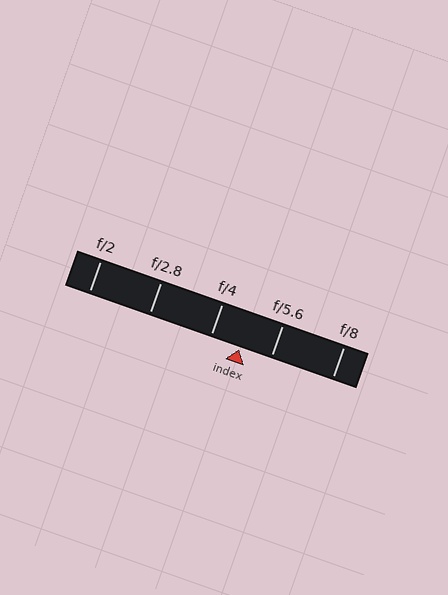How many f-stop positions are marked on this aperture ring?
There are 5 f-stop positions marked.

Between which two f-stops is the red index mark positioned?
The index mark is between f/4 and f/5.6.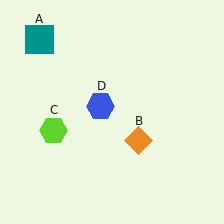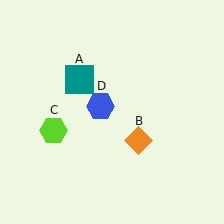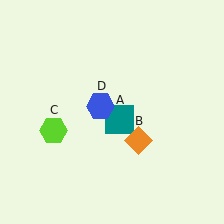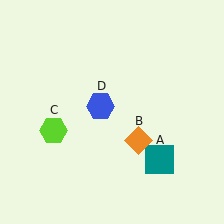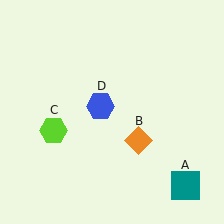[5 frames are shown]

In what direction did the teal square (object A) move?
The teal square (object A) moved down and to the right.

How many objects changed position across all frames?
1 object changed position: teal square (object A).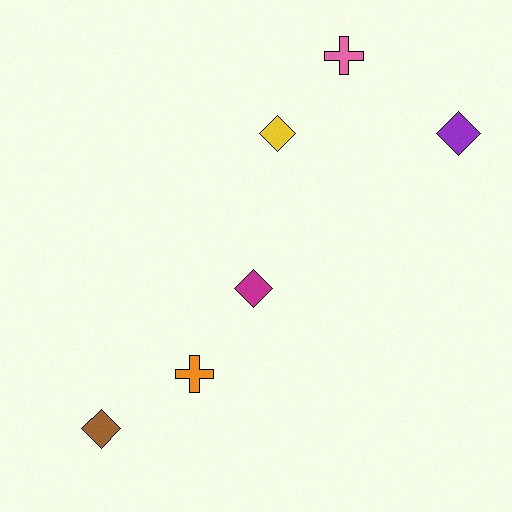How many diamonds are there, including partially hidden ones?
There are 4 diamonds.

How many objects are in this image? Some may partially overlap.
There are 6 objects.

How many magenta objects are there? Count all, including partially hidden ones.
There is 1 magenta object.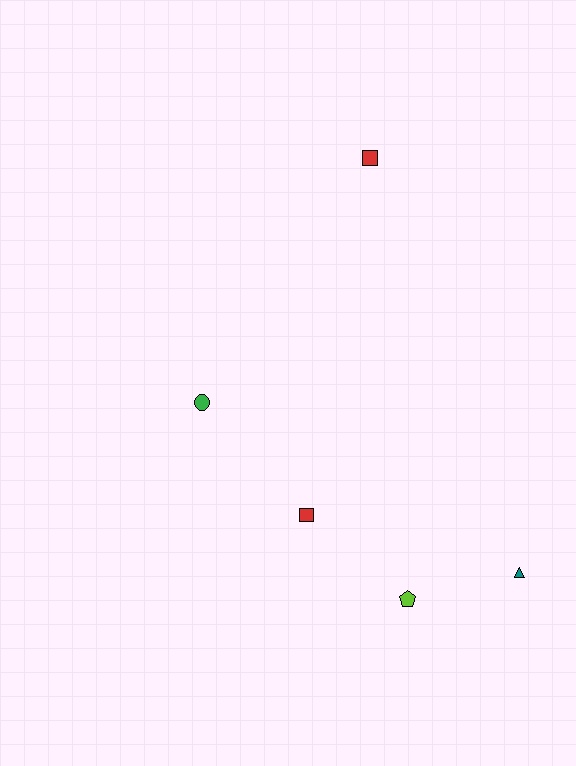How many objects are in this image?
There are 5 objects.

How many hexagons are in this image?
There are no hexagons.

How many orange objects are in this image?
There are no orange objects.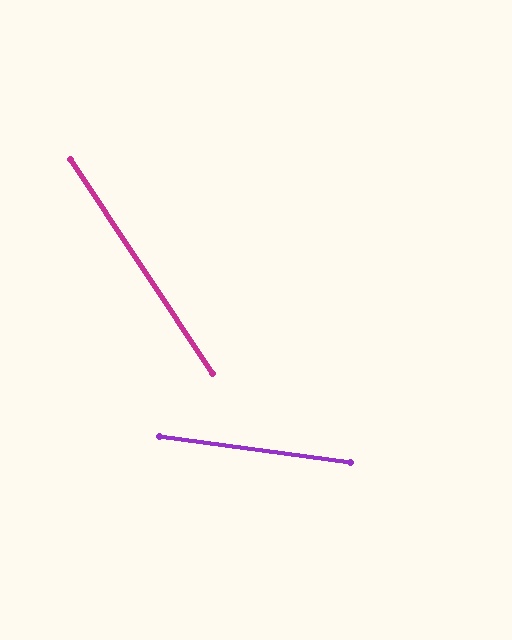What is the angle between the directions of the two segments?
Approximately 48 degrees.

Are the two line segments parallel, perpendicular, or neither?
Neither parallel nor perpendicular — they differ by about 48°.